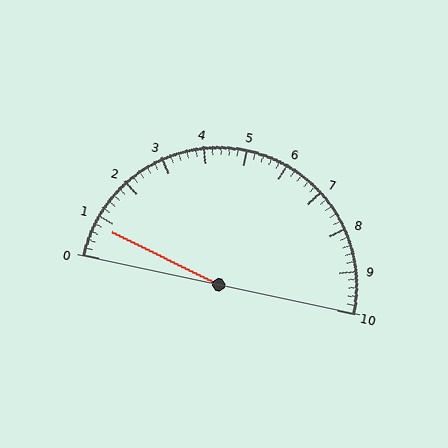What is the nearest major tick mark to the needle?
The nearest major tick mark is 1.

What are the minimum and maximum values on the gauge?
The gauge ranges from 0 to 10.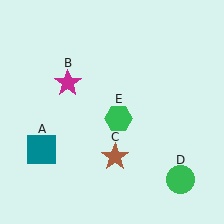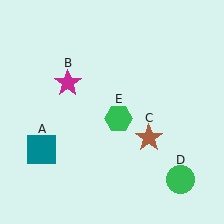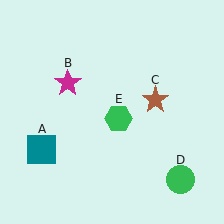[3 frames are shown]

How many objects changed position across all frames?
1 object changed position: brown star (object C).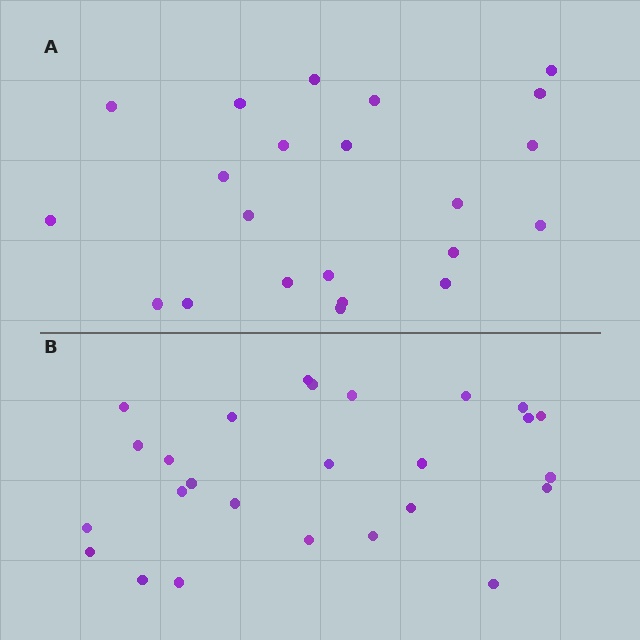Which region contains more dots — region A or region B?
Region B (the bottom region) has more dots.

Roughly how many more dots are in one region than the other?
Region B has about 4 more dots than region A.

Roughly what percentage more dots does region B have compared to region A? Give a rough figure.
About 20% more.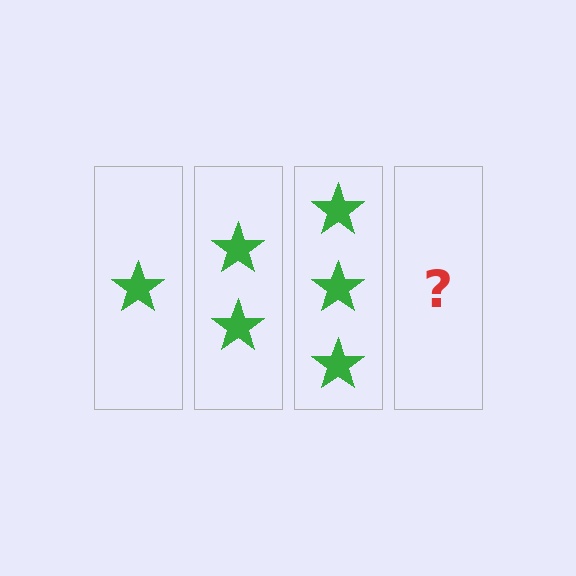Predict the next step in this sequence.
The next step is 4 stars.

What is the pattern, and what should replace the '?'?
The pattern is that each step adds one more star. The '?' should be 4 stars.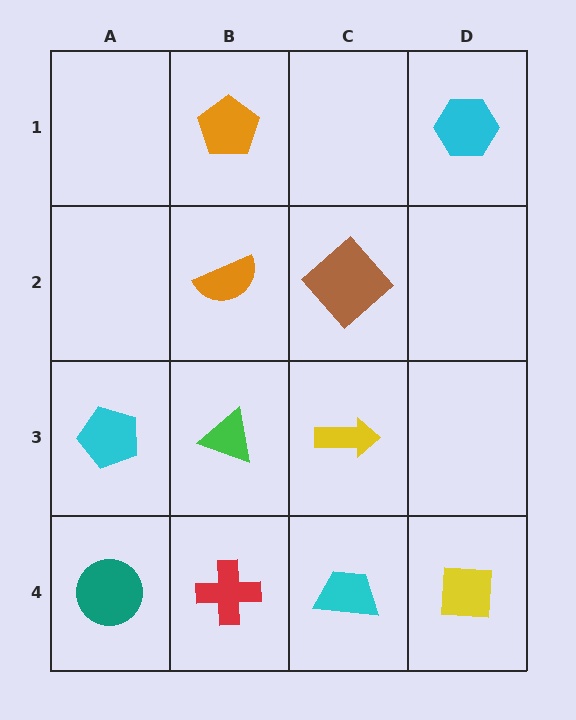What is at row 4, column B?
A red cross.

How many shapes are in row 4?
4 shapes.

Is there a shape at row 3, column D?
No, that cell is empty.